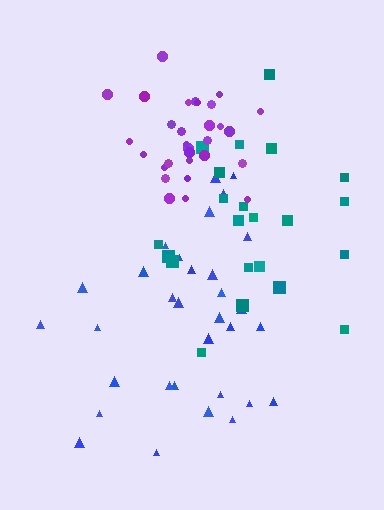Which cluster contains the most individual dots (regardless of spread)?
Blue (32).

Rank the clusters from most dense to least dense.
purple, teal, blue.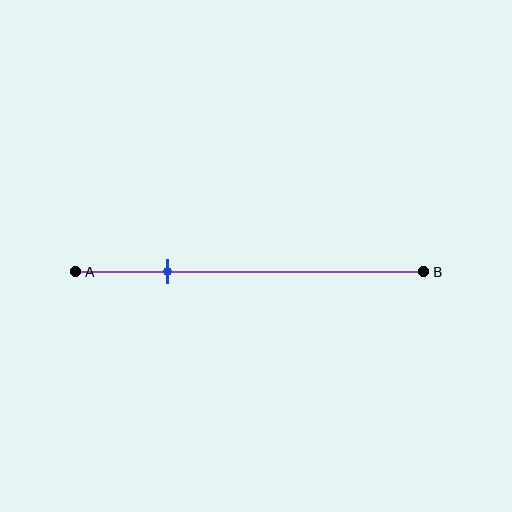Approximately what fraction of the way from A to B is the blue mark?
The blue mark is approximately 25% of the way from A to B.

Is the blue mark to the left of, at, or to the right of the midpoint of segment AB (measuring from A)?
The blue mark is to the left of the midpoint of segment AB.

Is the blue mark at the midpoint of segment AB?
No, the mark is at about 25% from A, not at the 50% midpoint.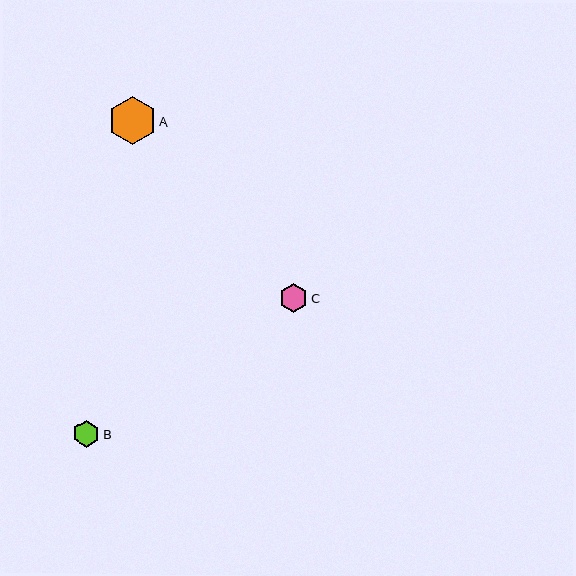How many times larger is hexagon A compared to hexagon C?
Hexagon A is approximately 1.7 times the size of hexagon C.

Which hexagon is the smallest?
Hexagon B is the smallest with a size of approximately 27 pixels.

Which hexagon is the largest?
Hexagon A is the largest with a size of approximately 48 pixels.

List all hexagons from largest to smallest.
From largest to smallest: A, C, B.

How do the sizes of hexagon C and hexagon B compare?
Hexagon C and hexagon B are approximately the same size.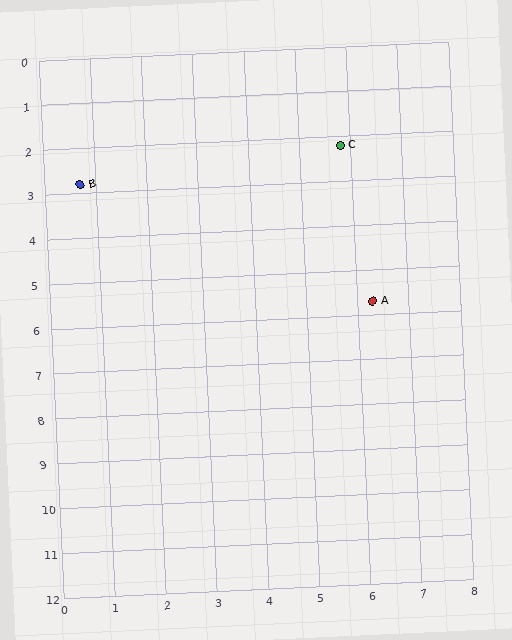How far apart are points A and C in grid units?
Points A and C are about 3.5 grid units apart.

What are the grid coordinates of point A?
Point A is at approximately (6.3, 5.7).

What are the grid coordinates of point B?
Point B is at approximately (0.7, 2.8).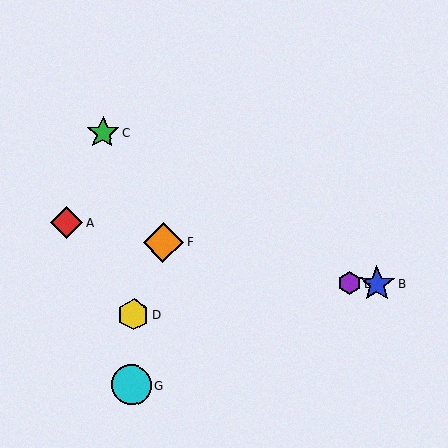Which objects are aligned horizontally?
Objects B, E are aligned horizontally.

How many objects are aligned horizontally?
2 objects (B, E) are aligned horizontally.